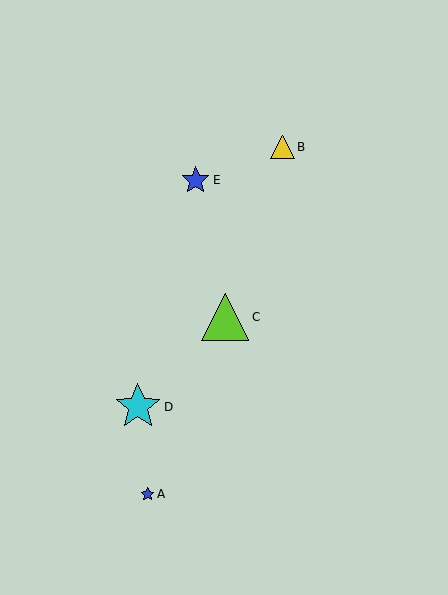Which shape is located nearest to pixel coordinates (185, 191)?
The blue star (labeled E) at (196, 180) is nearest to that location.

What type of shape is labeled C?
Shape C is a lime triangle.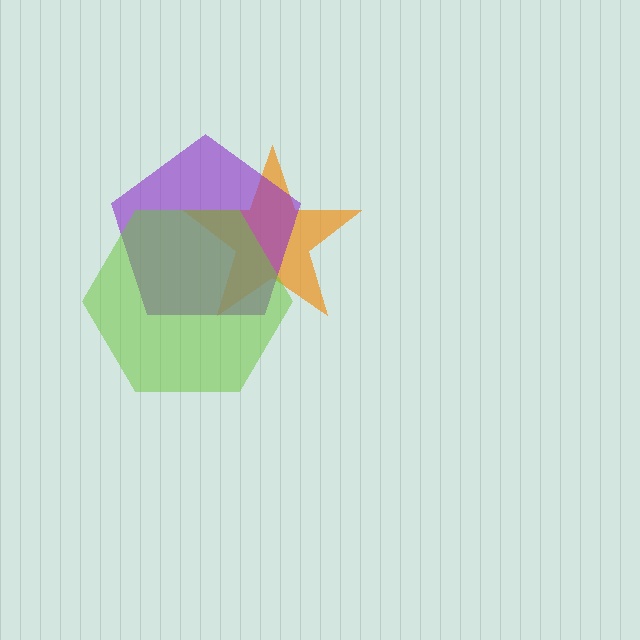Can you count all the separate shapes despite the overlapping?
Yes, there are 3 separate shapes.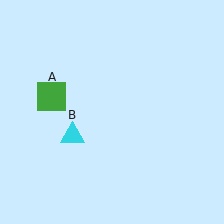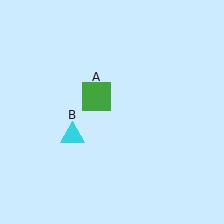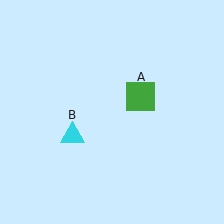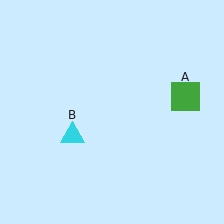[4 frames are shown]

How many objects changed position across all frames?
1 object changed position: green square (object A).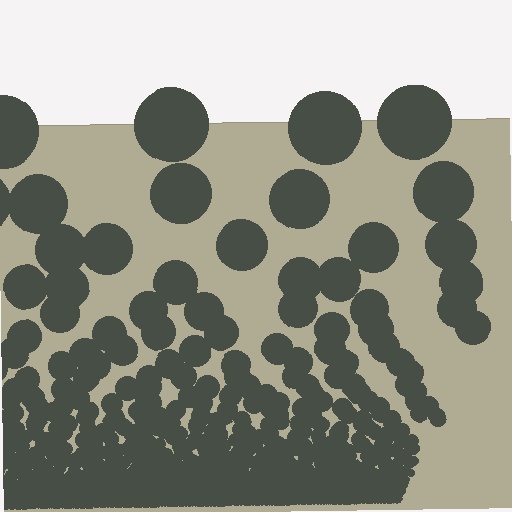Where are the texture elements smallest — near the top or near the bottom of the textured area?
Near the bottom.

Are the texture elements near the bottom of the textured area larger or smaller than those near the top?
Smaller. The gradient is inverted — elements near the bottom are smaller and denser.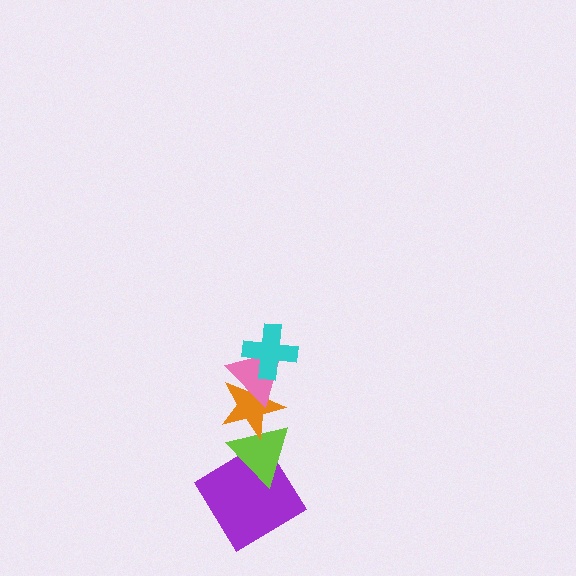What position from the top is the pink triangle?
The pink triangle is 2nd from the top.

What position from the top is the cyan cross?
The cyan cross is 1st from the top.